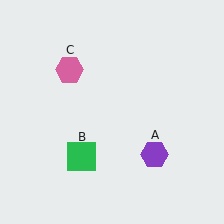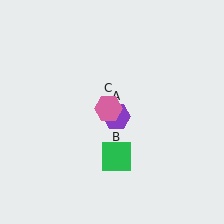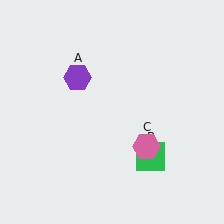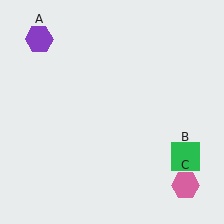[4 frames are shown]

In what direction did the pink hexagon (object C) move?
The pink hexagon (object C) moved down and to the right.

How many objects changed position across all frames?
3 objects changed position: purple hexagon (object A), green square (object B), pink hexagon (object C).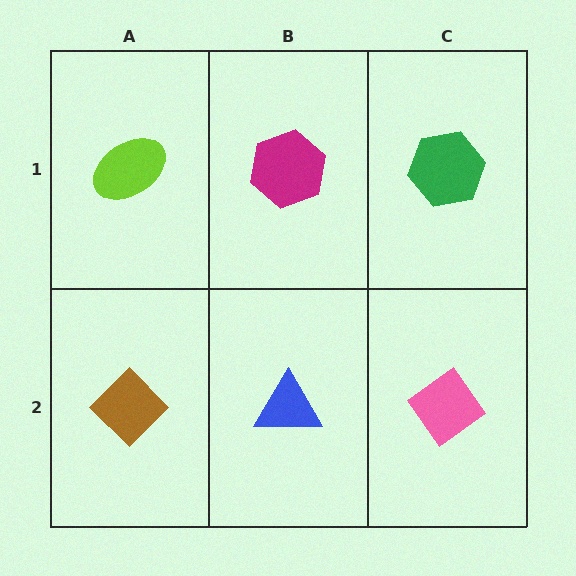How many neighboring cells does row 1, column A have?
2.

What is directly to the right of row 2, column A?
A blue triangle.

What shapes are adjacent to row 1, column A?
A brown diamond (row 2, column A), a magenta hexagon (row 1, column B).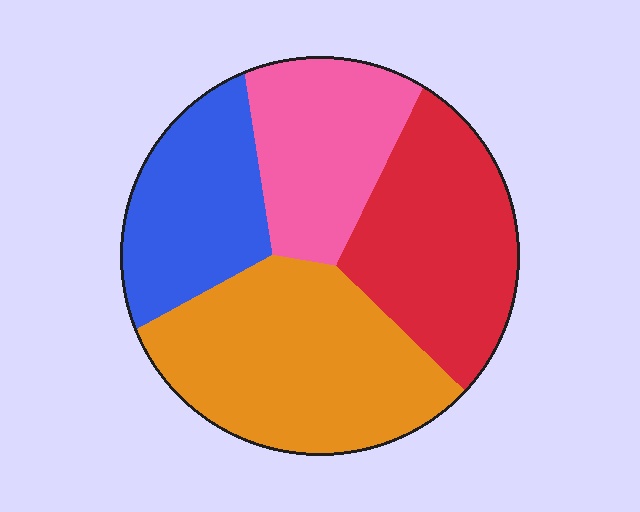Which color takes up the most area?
Orange, at roughly 35%.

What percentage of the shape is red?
Red takes up about one quarter (1/4) of the shape.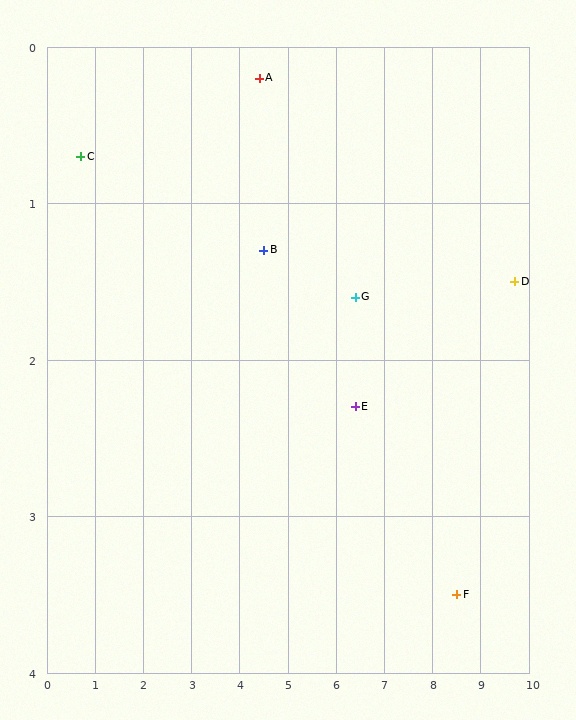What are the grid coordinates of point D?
Point D is at approximately (9.7, 1.5).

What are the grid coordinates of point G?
Point G is at approximately (6.4, 1.6).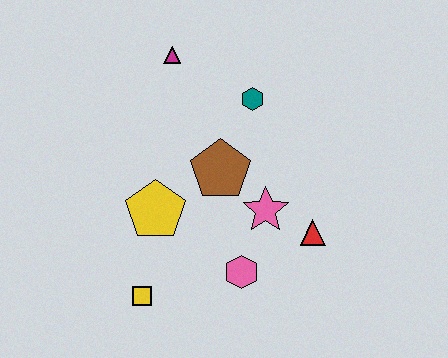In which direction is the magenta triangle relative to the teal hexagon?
The magenta triangle is to the left of the teal hexagon.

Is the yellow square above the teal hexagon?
No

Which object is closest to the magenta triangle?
The teal hexagon is closest to the magenta triangle.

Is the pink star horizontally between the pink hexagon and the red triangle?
Yes